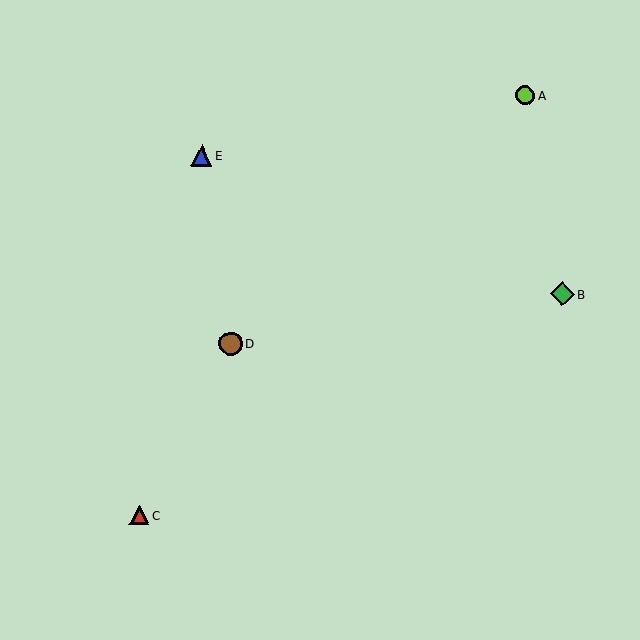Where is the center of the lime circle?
The center of the lime circle is at (525, 95).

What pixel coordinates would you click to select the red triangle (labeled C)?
Click at (139, 515) to select the red triangle C.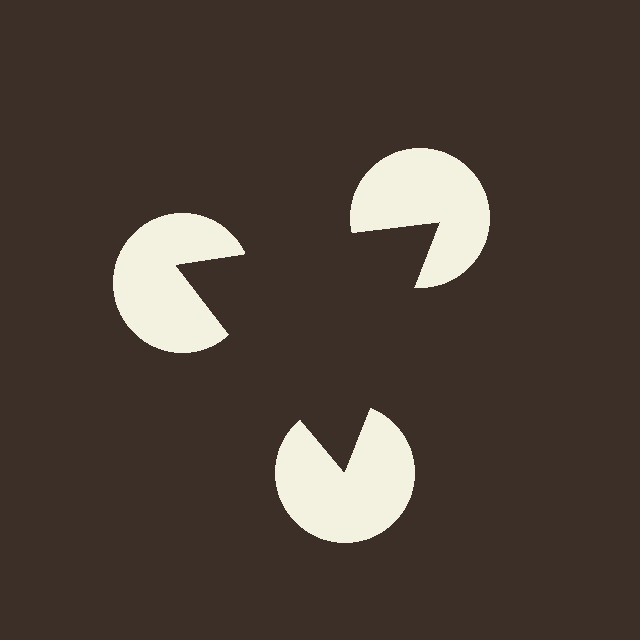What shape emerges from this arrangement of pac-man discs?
An illusory triangle — its edges are inferred from the aligned wedge cuts in the pac-man discs, not physically drawn.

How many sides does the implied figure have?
3 sides.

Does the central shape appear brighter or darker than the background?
It typically appears slightly darker than the background, even though no actual brightness change is drawn.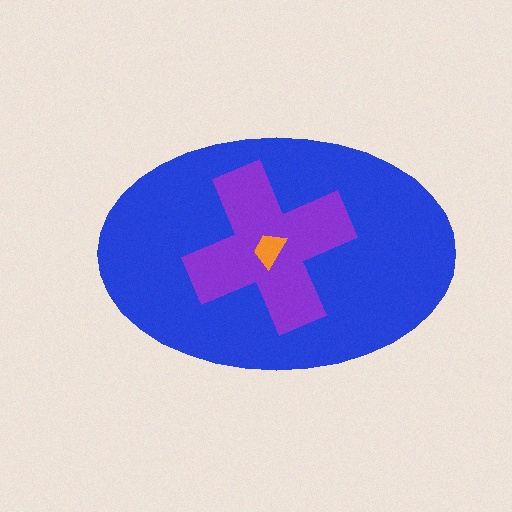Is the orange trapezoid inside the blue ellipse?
Yes.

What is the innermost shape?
The orange trapezoid.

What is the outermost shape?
The blue ellipse.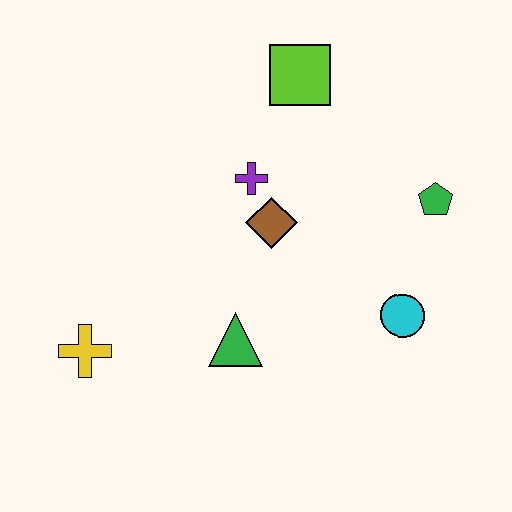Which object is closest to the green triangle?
The brown diamond is closest to the green triangle.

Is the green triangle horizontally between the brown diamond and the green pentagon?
No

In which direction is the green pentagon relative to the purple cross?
The green pentagon is to the right of the purple cross.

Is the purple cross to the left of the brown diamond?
Yes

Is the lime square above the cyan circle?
Yes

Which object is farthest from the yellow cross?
The green pentagon is farthest from the yellow cross.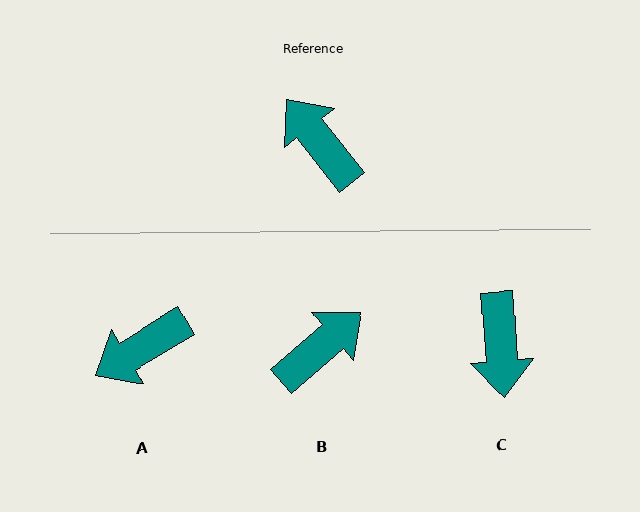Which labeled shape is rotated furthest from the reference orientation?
C, about 145 degrees away.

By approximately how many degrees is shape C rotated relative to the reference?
Approximately 145 degrees counter-clockwise.